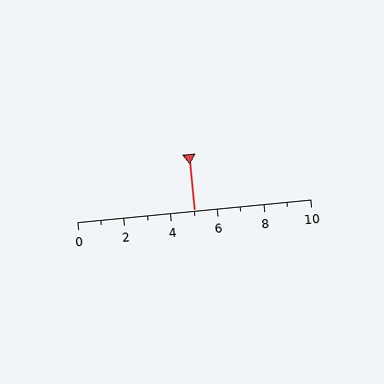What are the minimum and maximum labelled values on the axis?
The axis runs from 0 to 10.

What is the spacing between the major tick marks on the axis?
The major ticks are spaced 2 apart.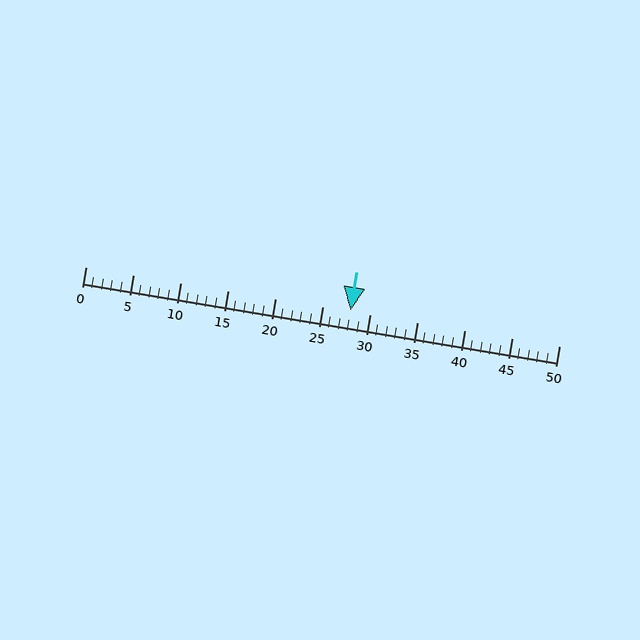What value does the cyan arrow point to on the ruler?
The cyan arrow points to approximately 28.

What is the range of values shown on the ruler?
The ruler shows values from 0 to 50.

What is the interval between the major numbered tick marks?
The major tick marks are spaced 5 units apart.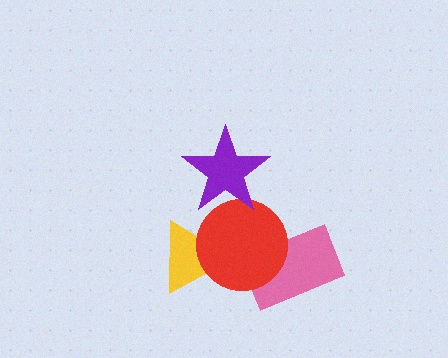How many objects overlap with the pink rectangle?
1 object overlaps with the pink rectangle.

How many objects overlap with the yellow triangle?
1 object overlaps with the yellow triangle.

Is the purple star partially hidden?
No, no other shape covers it.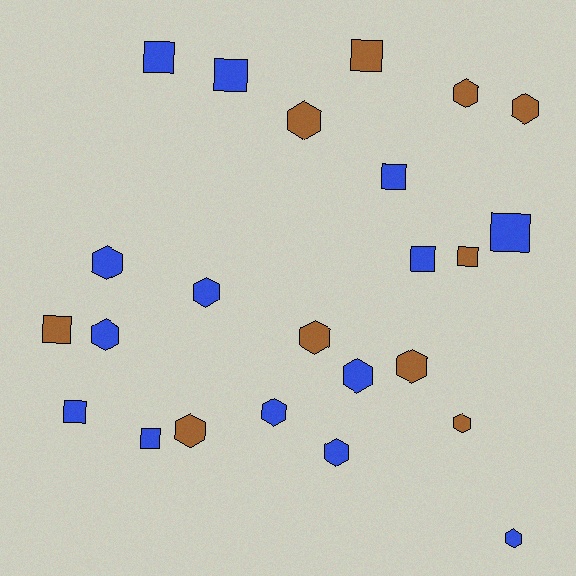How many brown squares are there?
There are 3 brown squares.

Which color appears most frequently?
Blue, with 14 objects.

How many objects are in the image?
There are 24 objects.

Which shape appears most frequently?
Hexagon, with 14 objects.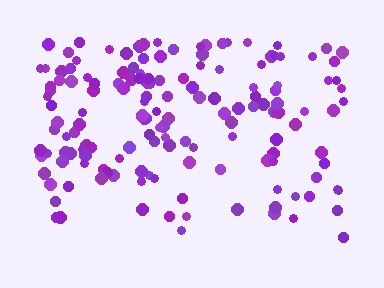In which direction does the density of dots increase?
From bottom to top, with the top side densest.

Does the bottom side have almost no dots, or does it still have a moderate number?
Still a moderate number, just noticeably fewer than the top.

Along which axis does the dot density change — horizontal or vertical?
Vertical.